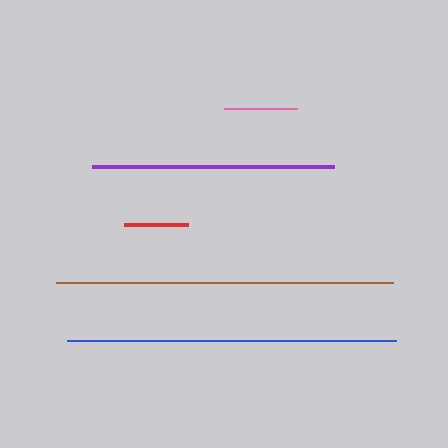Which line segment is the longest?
The brown line is the longest at approximately 337 pixels.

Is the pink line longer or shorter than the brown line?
The brown line is longer than the pink line.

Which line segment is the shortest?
The red line is the shortest at approximately 64 pixels.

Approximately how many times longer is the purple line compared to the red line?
The purple line is approximately 3.8 times the length of the red line.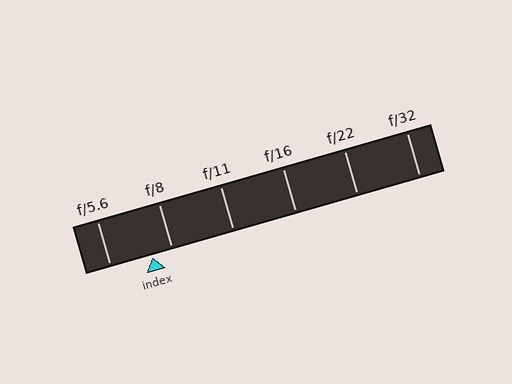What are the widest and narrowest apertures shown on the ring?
The widest aperture shown is f/5.6 and the narrowest is f/32.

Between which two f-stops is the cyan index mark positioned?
The index mark is between f/5.6 and f/8.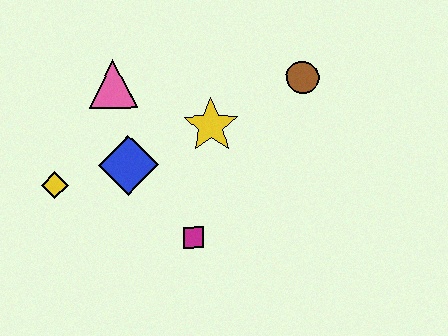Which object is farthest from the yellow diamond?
The brown circle is farthest from the yellow diamond.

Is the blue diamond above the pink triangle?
No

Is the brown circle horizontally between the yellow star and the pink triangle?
No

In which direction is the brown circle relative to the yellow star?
The brown circle is to the right of the yellow star.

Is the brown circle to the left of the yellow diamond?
No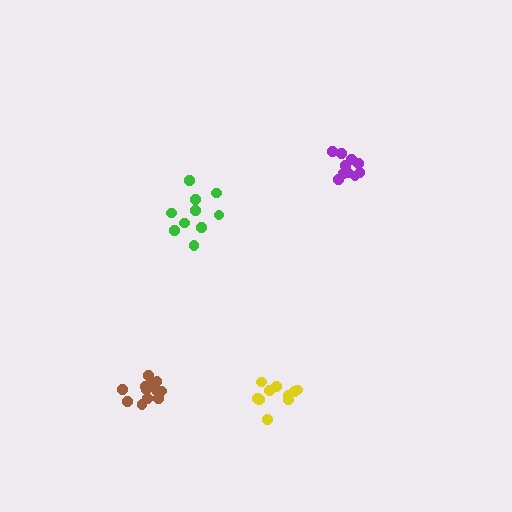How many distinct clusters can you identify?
There are 4 distinct clusters.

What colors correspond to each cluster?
The clusters are colored: yellow, purple, brown, green.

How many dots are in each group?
Group 1: 10 dots, Group 2: 11 dots, Group 3: 13 dots, Group 4: 10 dots (44 total).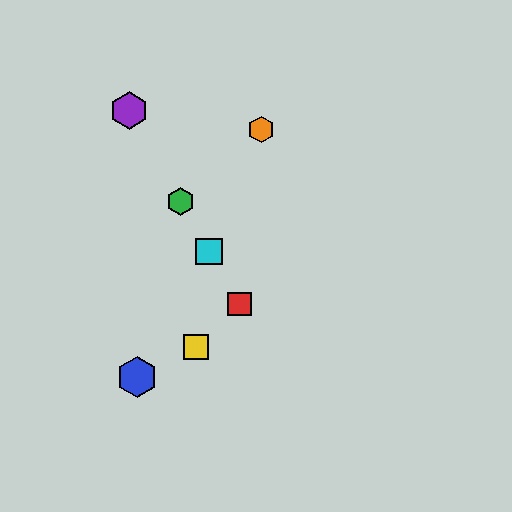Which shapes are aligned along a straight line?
The red square, the green hexagon, the purple hexagon, the cyan square are aligned along a straight line.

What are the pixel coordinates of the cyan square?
The cyan square is at (209, 251).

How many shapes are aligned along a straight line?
4 shapes (the red square, the green hexagon, the purple hexagon, the cyan square) are aligned along a straight line.